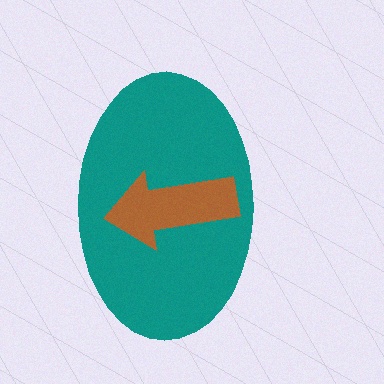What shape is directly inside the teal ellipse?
The brown arrow.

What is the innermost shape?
The brown arrow.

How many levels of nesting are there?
2.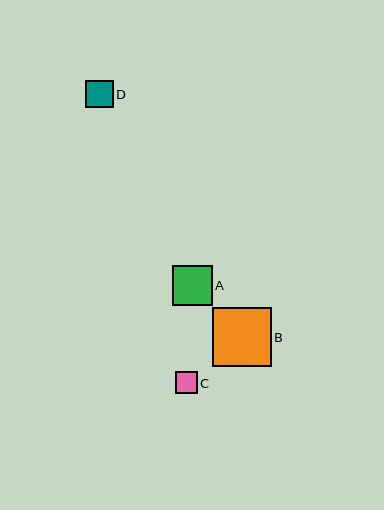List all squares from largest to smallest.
From largest to smallest: B, A, D, C.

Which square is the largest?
Square B is the largest with a size of approximately 59 pixels.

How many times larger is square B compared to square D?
Square B is approximately 2.1 times the size of square D.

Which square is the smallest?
Square C is the smallest with a size of approximately 22 pixels.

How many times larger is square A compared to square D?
Square A is approximately 1.4 times the size of square D.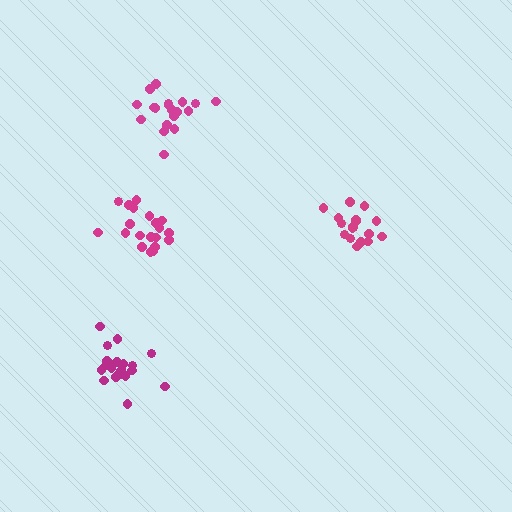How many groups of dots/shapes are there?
There are 4 groups.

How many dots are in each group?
Group 1: 18 dots, Group 2: 20 dots, Group 3: 20 dots, Group 4: 19 dots (77 total).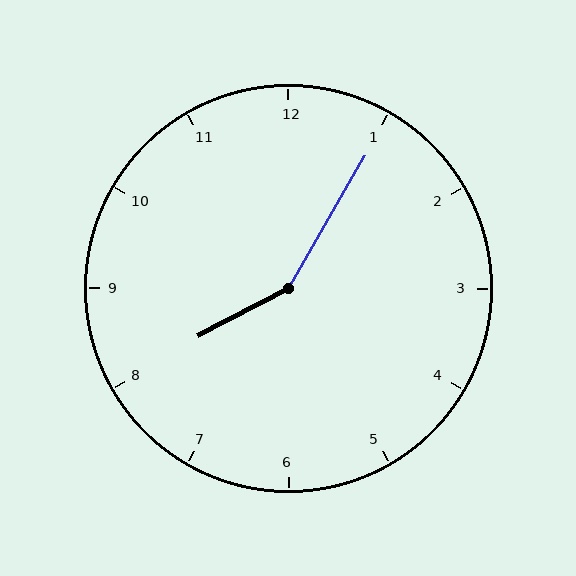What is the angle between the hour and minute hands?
Approximately 148 degrees.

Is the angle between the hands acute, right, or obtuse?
It is obtuse.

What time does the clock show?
8:05.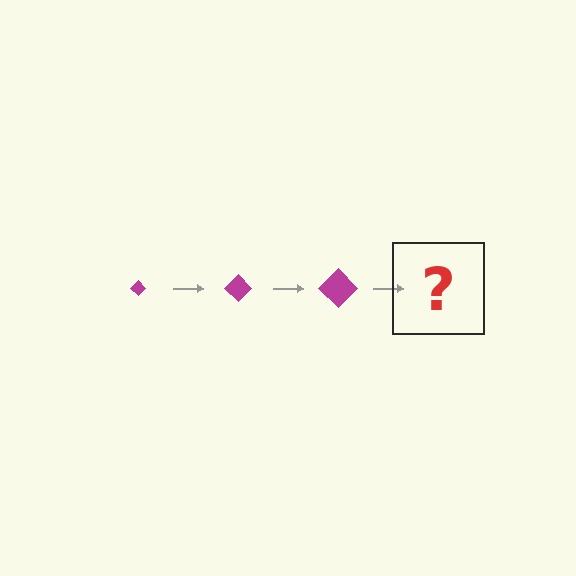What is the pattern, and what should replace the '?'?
The pattern is that the diamond gets progressively larger each step. The '?' should be a magenta diamond, larger than the previous one.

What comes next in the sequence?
The next element should be a magenta diamond, larger than the previous one.